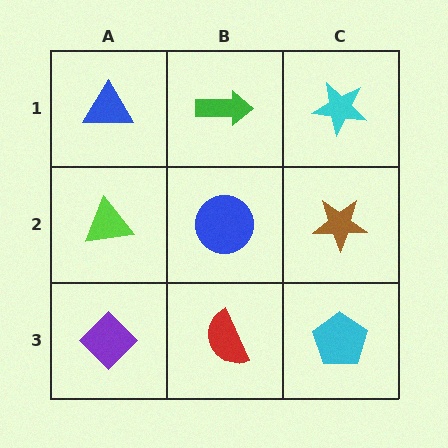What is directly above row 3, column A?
A lime triangle.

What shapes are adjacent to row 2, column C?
A cyan star (row 1, column C), a cyan pentagon (row 3, column C), a blue circle (row 2, column B).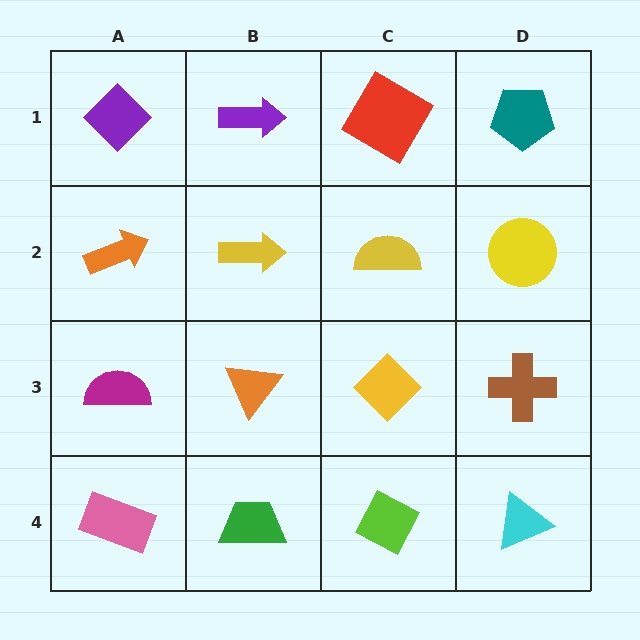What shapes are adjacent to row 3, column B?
A yellow arrow (row 2, column B), a green trapezoid (row 4, column B), a magenta semicircle (row 3, column A), a yellow diamond (row 3, column C).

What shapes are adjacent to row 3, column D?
A yellow circle (row 2, column D), a cyan triangle (row 4, column D), a yellow diamond (row 3, column C).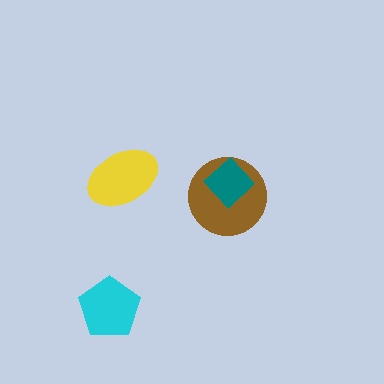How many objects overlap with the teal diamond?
1 object overlaps with the teal diamond.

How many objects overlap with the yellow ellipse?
0 objects overlap with the yellow ellipse.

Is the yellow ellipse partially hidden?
No, no other shape covers it.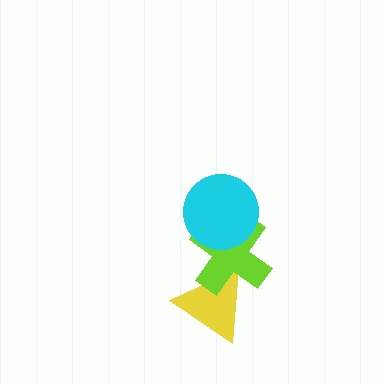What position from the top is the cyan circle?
The cyan circle is 1st from the top.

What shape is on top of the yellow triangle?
The lime cross is on top of the yellow triangle.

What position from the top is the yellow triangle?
The yellow triangle is 3rd from the top.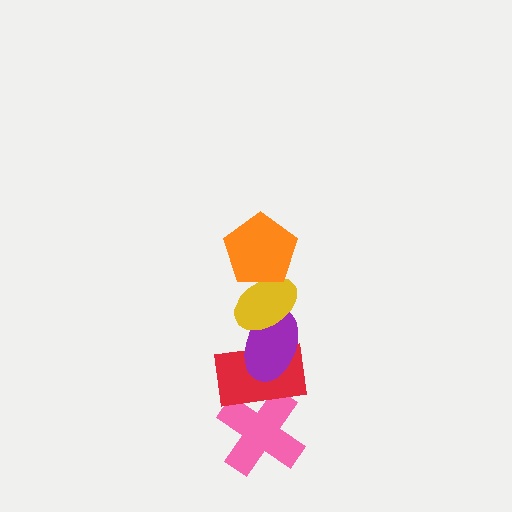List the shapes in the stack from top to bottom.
From top to bottom: the orange pentagon, the yellow ellipse, the purple ellipse, the red rectangle, the pink cross.